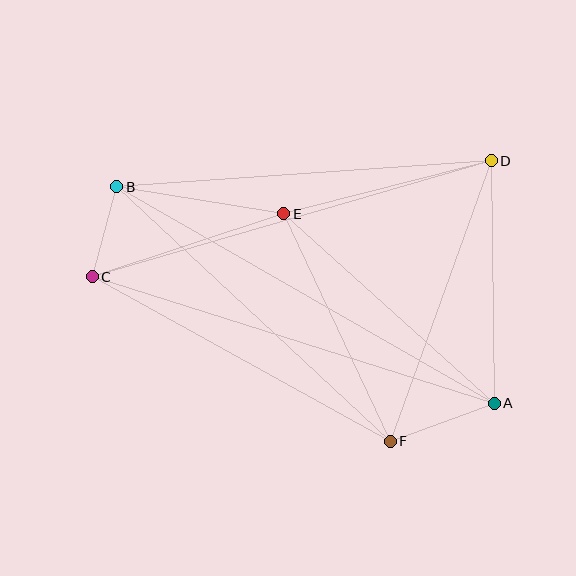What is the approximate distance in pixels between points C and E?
The distance between C and E is approximately 202 pixels.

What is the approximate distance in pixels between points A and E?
The distance between A and E is approximately 283 pixels.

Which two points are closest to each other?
Points B and C are closest to each other.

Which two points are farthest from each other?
Points A and B are farthest from each other.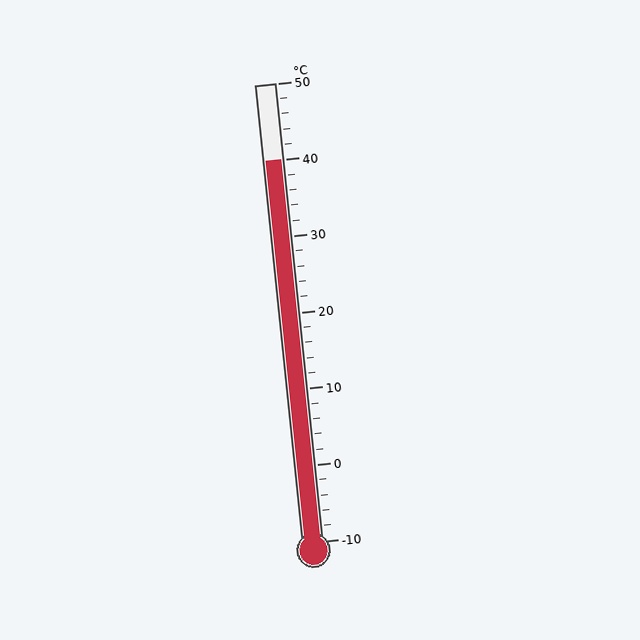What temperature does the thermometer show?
The thermometer shows approximately 40°C.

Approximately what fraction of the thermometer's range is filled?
The thermometer is filled to approximately 85% of its range.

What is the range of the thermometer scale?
The thermometer scale ranges from -10°C to 50°C.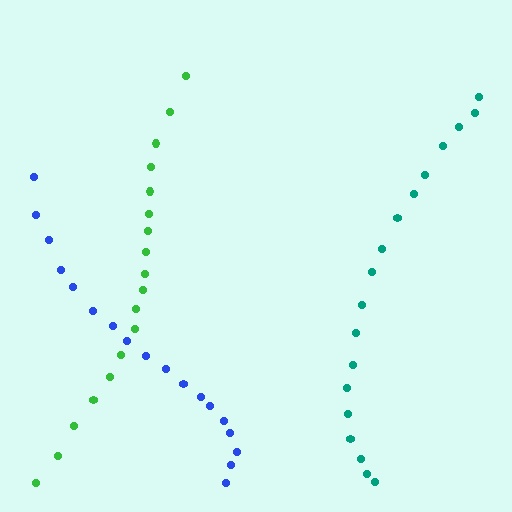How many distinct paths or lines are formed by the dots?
There are 3 distinct paths.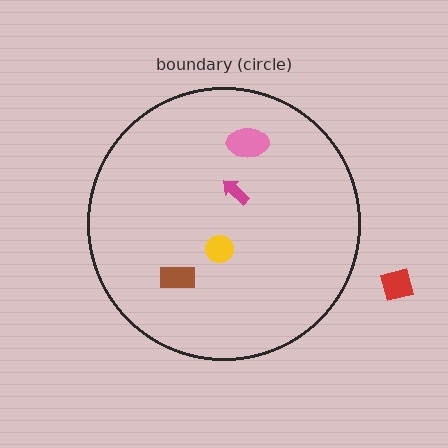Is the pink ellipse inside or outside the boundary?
Inside.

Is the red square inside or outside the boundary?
Outside.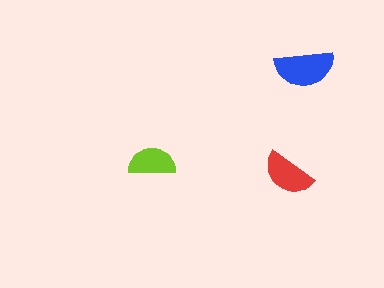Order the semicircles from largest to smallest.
the blue one, the red one, the lime one.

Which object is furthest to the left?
The lime semicircle is leftmost.